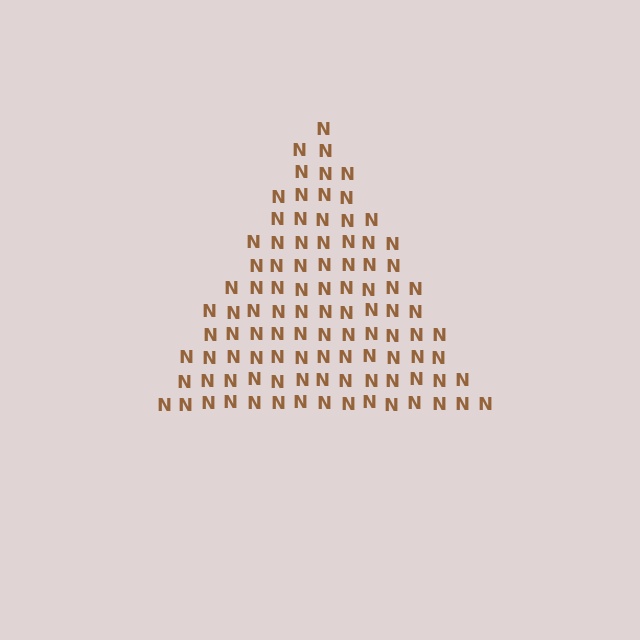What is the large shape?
The large shape is a triangle.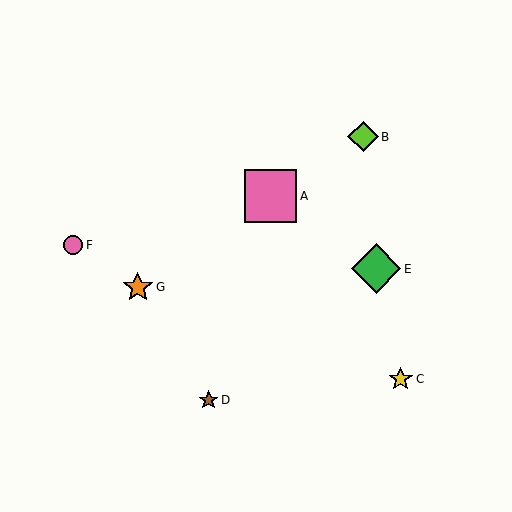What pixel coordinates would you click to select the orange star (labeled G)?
Click at (138, 287) to select the orange star G.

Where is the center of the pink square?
The center of the pink square is at (271, 196).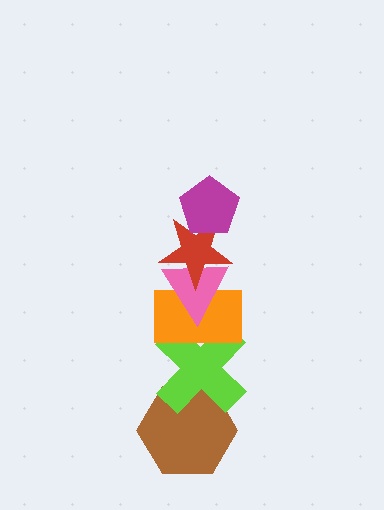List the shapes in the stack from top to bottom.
From top to bottom: the magenta pentagon, the red star, the pink triangle, the orange rectangle, the lime cross, the brown hexagon.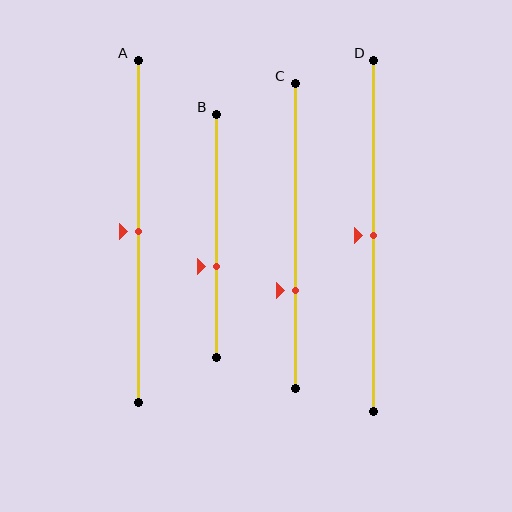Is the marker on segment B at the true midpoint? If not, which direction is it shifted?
No, the marker on segment B is shifted downward by about 13% of the segment length.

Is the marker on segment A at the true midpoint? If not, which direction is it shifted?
Yes, the marker on segment A is at the true midpoint.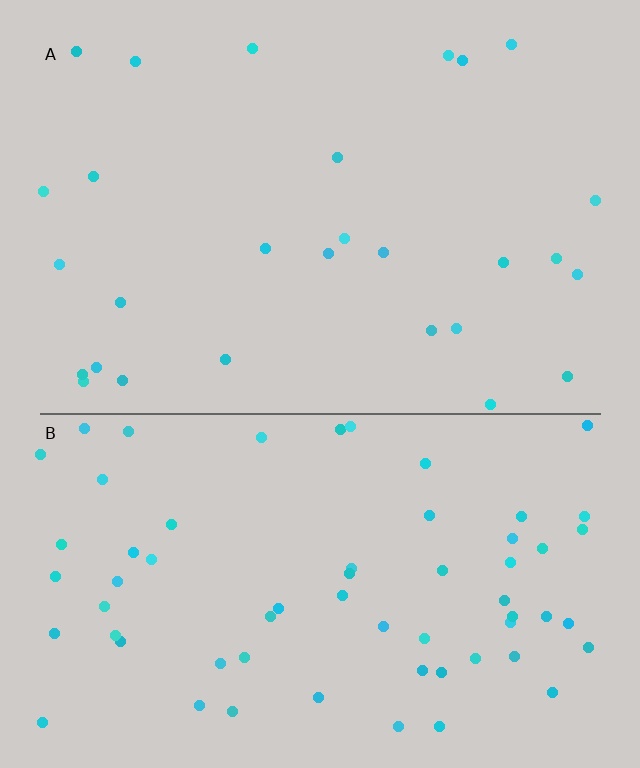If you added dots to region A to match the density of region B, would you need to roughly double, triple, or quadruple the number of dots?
Approximately double.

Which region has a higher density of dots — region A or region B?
B (the bottom).